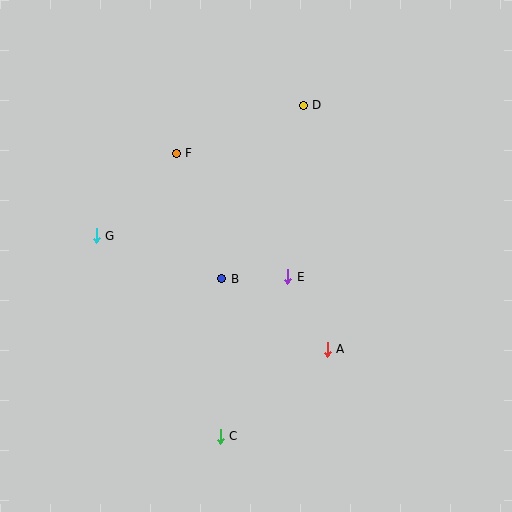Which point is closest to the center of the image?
Point E at (288, 277) is closest to the center.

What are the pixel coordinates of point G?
Point G is at (96, 236).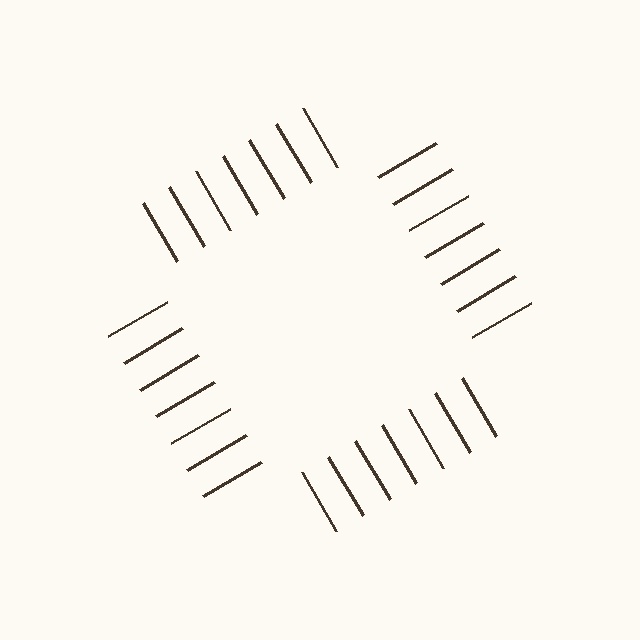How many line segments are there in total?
28 — 7 along each of the 4 edges.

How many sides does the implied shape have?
4 sides — the line-ends trace a square.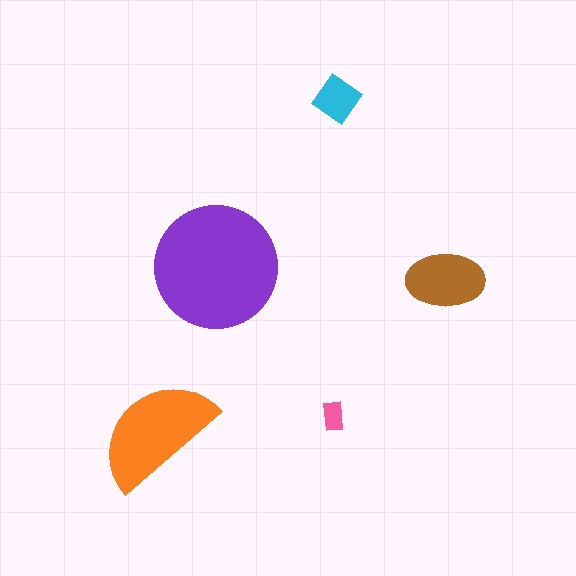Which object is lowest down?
The orange semicircle is bottommost.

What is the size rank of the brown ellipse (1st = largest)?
3rd.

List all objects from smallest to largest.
The pink rectangle, the cyan diamond, the brown ellipse, the orange semicircle, the purple circle.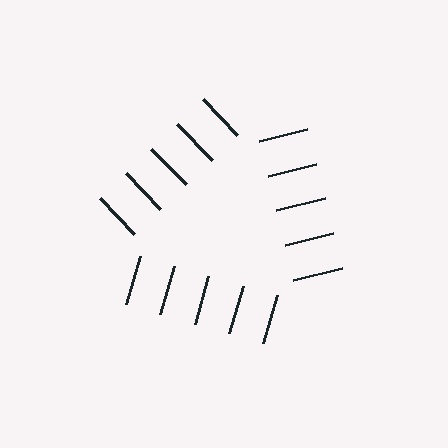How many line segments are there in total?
15 — 5 along each of the 3 edges.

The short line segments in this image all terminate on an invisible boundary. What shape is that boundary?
An illusory triangle — the line segments terminate on its edges but no continuous stroke is drawn.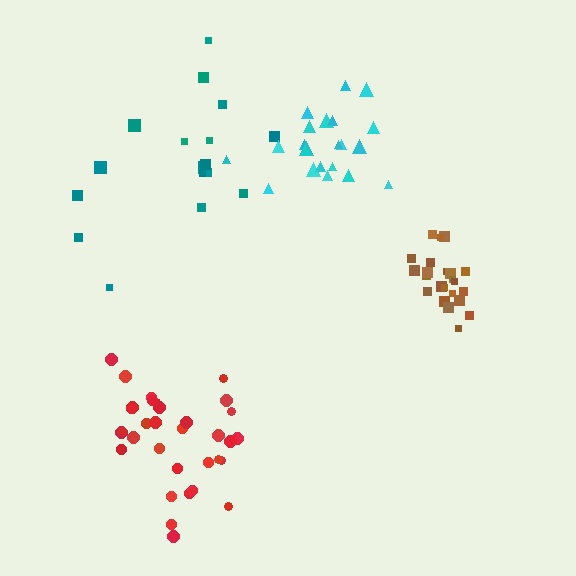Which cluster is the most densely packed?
Brown.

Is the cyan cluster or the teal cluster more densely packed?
Cyan.